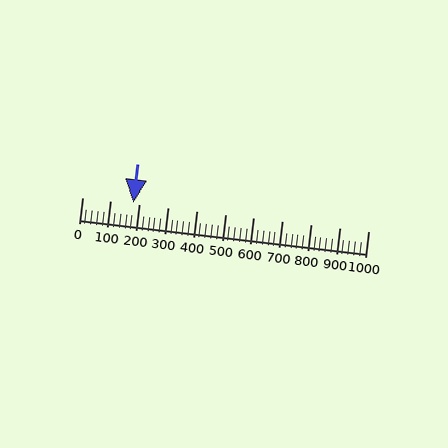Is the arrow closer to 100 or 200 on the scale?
The arrow is closer to 200.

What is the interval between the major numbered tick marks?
The major tick marks are spaced 100 units apart.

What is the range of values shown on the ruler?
The ruler shows values from 0 to 1000.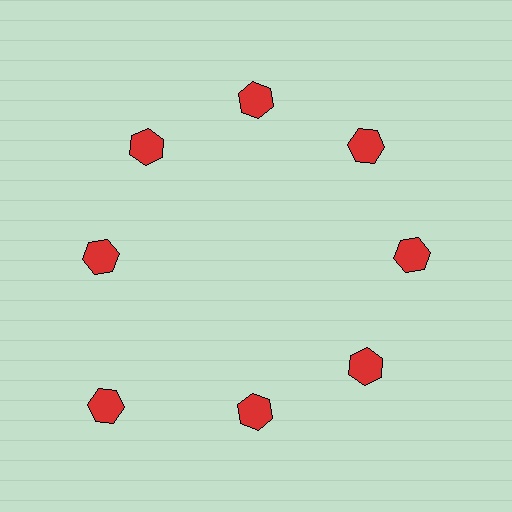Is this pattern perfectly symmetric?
No. The 8 red hexagons are arranged in a ring, but one element near the 8 o'clock position is pushed outward from the center, breaking the 8-fold rotational symmetry.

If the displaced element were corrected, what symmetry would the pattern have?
It would have 8-fold rotational symmetry — the pattern would map onto itself every 45 degrees.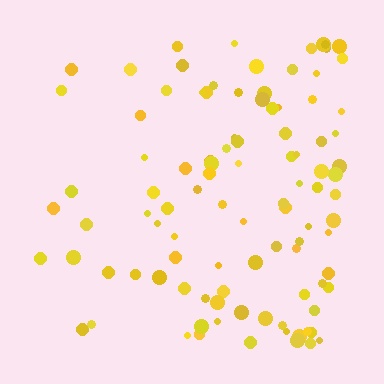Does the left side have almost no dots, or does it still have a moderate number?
Still a moderate number, just noticeably fewer than the right.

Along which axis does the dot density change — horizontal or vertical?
Horizontal.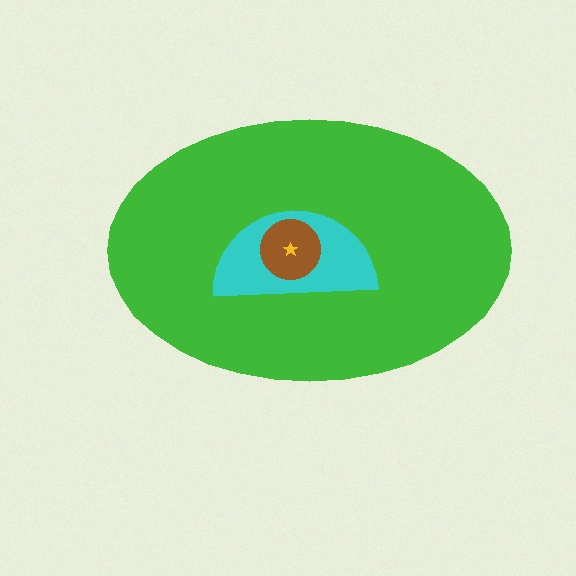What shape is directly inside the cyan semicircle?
The brown circle.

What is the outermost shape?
The green ellipse.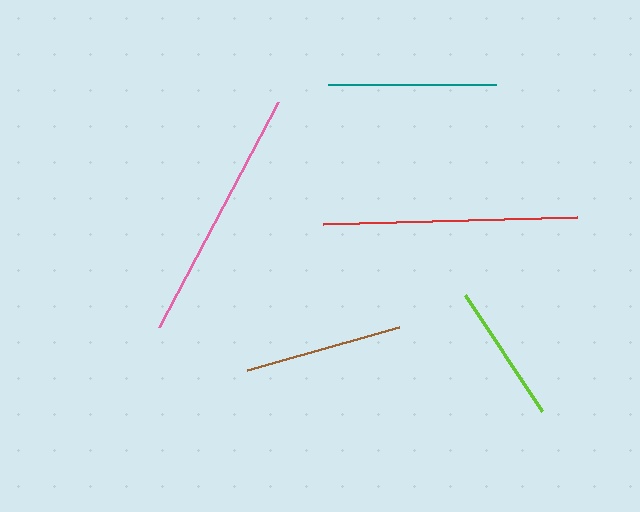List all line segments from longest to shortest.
From longest to shortest: pink, red, teal, brown, lime.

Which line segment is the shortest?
The lime line is the shortest at approximately 139 pixels.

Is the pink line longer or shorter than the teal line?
The pink line is longer than the teal line.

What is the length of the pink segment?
The pink segment is approximately 254 pixels long.